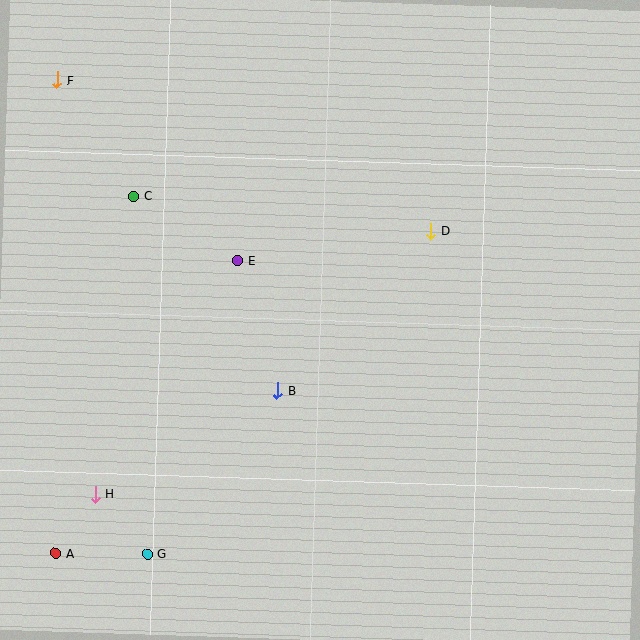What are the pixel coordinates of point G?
Point G is at (147, 554).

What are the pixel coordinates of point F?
Point F is at (57, 80).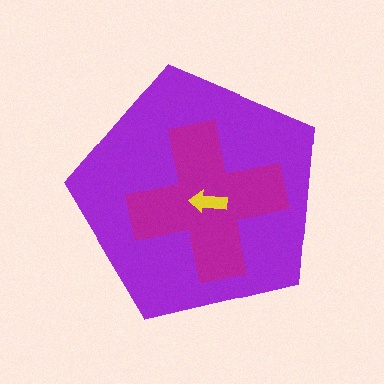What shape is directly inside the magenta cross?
The yellow arrow.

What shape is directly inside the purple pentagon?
The magenta cross.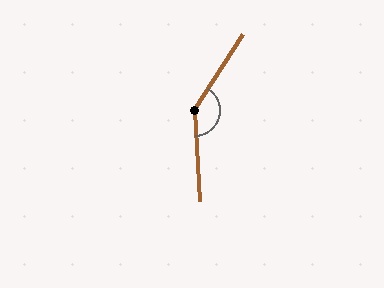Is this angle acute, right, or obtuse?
It is obtuse.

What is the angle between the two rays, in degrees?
Approximately 144 degrees.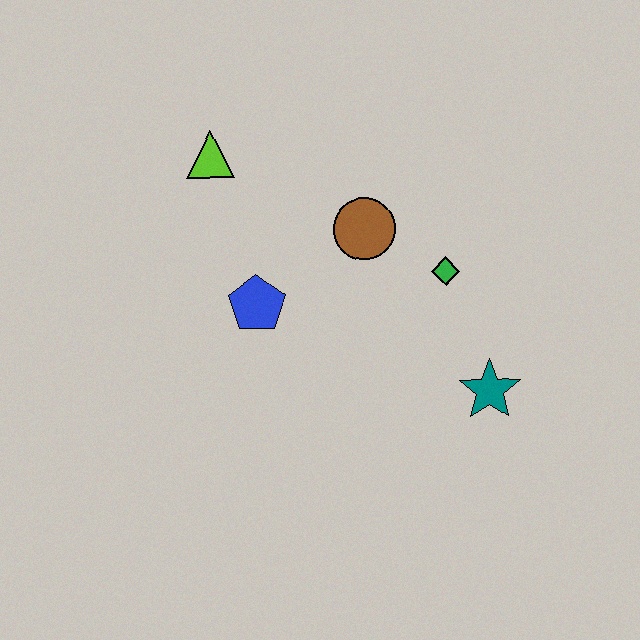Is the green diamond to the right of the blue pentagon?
Yes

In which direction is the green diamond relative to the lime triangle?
The green diamond is to the right of the lime triangle.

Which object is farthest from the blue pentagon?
The teal star is farthest from the blue pentagon.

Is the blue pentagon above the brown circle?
No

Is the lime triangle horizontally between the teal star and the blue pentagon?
No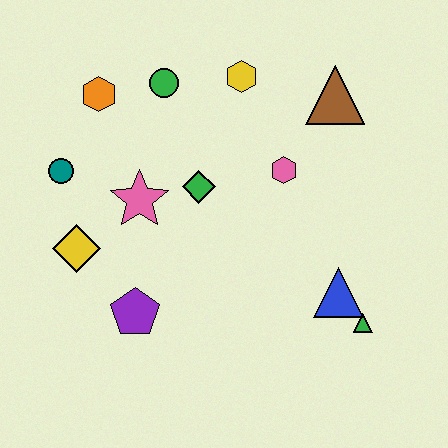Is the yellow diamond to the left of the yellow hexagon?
Yes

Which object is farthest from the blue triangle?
The orange hexagon is farthest from the blue triangle.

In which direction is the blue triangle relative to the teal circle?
The blue triangle is to the right of the teal circle.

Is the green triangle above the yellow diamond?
No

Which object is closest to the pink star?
The green diamond is closest to the pink star.